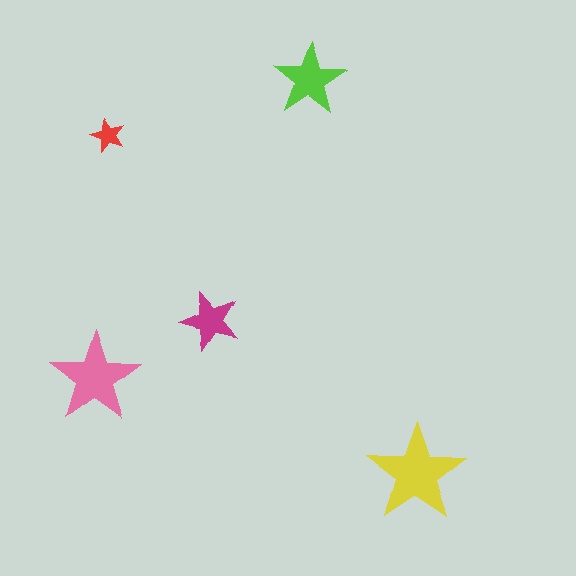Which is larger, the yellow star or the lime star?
The yellow one.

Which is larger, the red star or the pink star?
The pink one.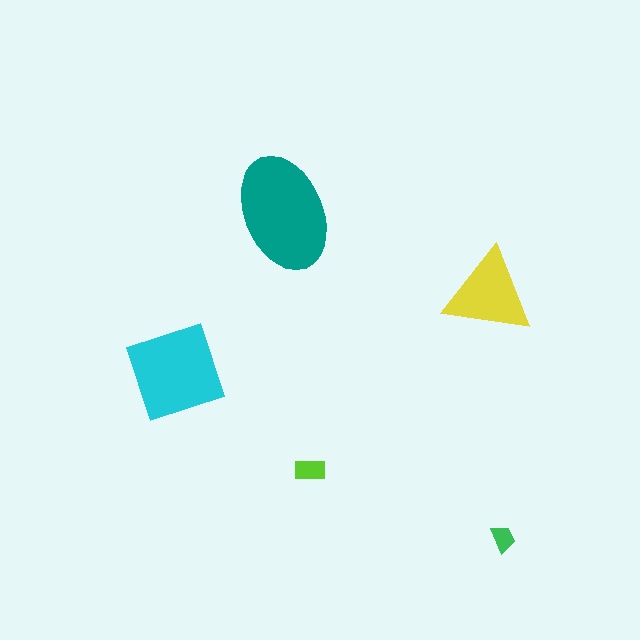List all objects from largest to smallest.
The teal ellipse, the cyan square, the yellow triangle, the lime rectangle, the green trapezoid.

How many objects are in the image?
There are 5 objects in the image.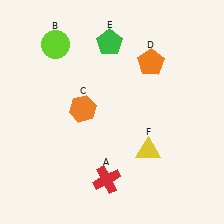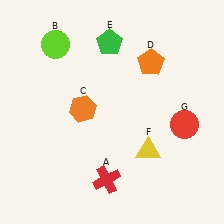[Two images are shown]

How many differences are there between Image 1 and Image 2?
There is 1 difference between the two images.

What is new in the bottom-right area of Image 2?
A red circle (G) was added in the bottom-right area of Image 2.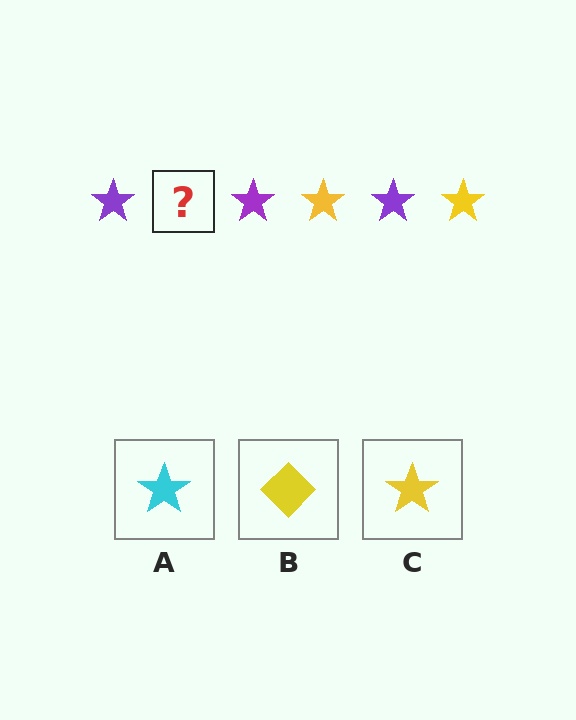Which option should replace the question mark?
Option C.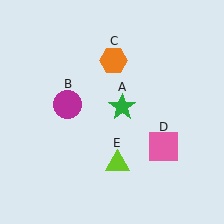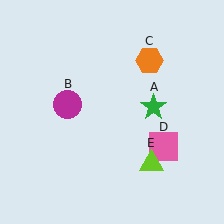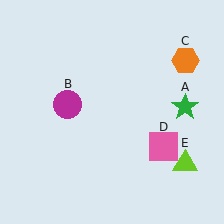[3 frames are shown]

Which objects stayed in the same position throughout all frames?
Magenta circle (object B) and pink square (object D) remained stationary.